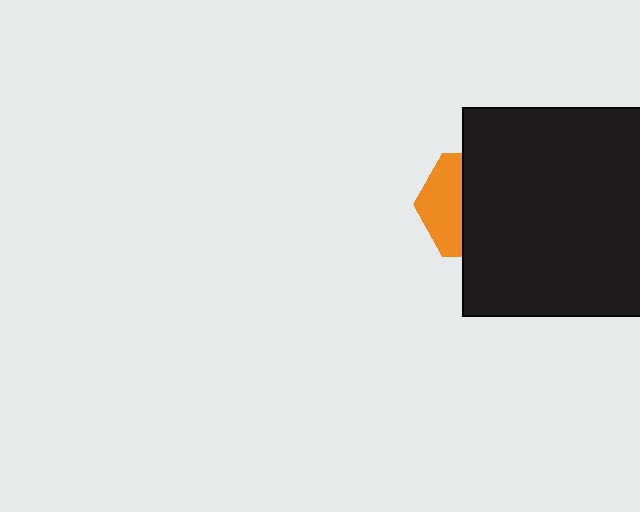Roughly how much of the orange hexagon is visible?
A small part of it is visible (roughly 38%).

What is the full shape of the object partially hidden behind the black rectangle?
The partially hidden object is an orange hexagon.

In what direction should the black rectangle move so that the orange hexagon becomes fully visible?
The black rectangle should move right. That is the shortest direction to clear the overlap and leave the orange hexagon fully visible.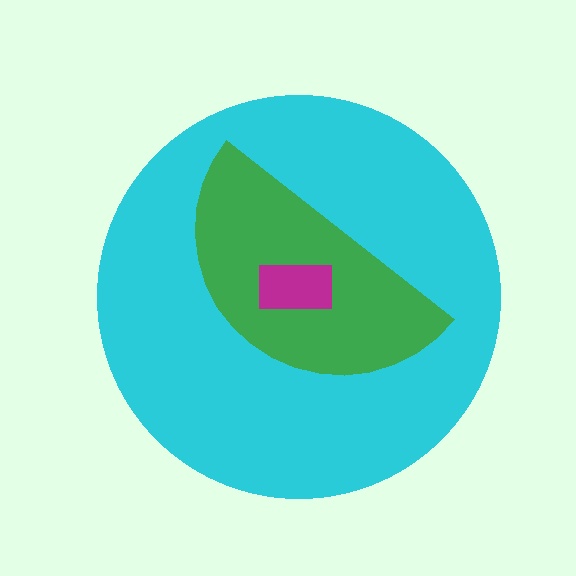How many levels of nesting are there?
3.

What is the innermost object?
The magenta rectangle.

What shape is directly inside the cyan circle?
The green semicircle.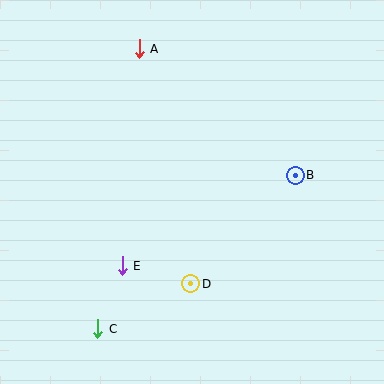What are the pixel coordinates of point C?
Point C is at (98, 329).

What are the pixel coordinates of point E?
Point E is at (122, 266).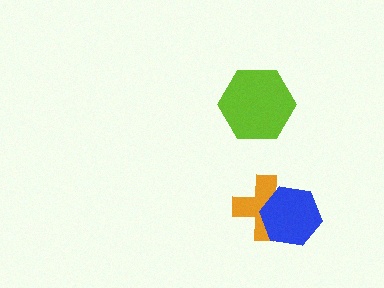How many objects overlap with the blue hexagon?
1 object overlaps with the blue hexagon.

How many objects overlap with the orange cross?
1 object overlaps with the orange cross.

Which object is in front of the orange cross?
The blue hexagon is in front of the orange cross.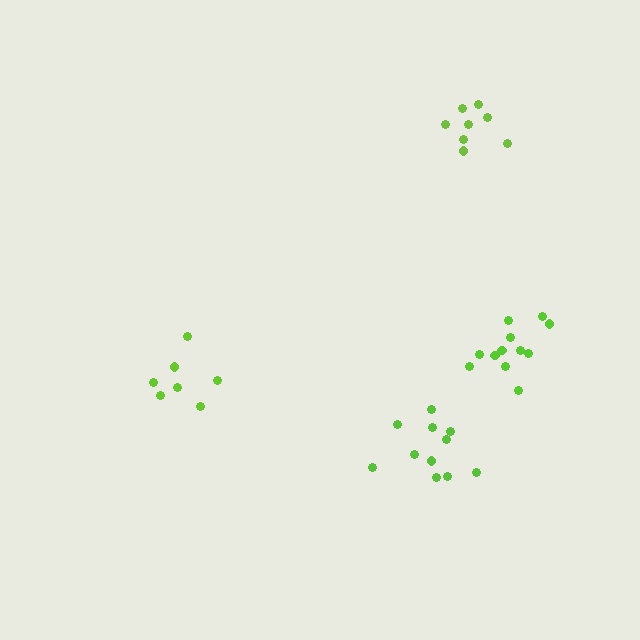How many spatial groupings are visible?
There are 4 spatial groupings.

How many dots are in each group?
Group 1: 7 dots, Group 2: 8 dots, Group 3: 12 dots, Group 4: 11 dots (38 total).